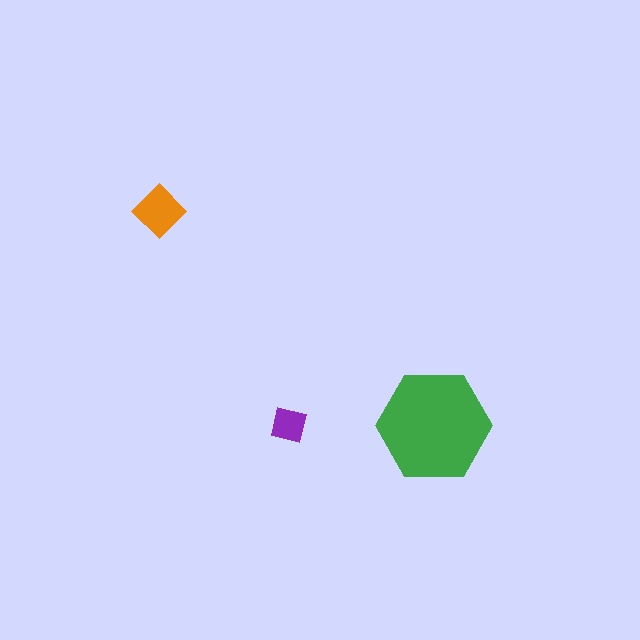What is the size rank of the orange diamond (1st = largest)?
2nd.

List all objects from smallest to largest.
The purple square, the orange diamond, the green hexagon.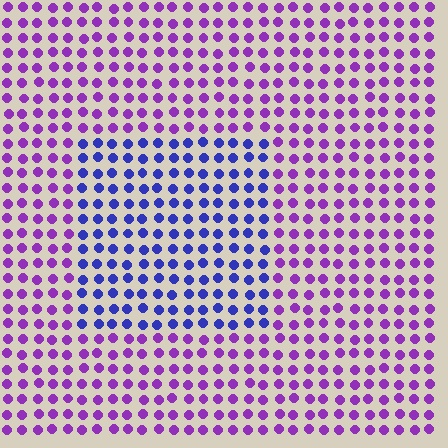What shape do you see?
I see a rectangle.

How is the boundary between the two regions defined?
The boundary is defined purely by a slight shift in hue (about 45 degrees). Spacing, size, and orientation are identical on both sides.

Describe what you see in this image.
The image is filled with small purple elements in a uniform arrangement. A rectangle-shaped region is visible where the elements are tinted to a slightly different hue, forming a subtle color boundary.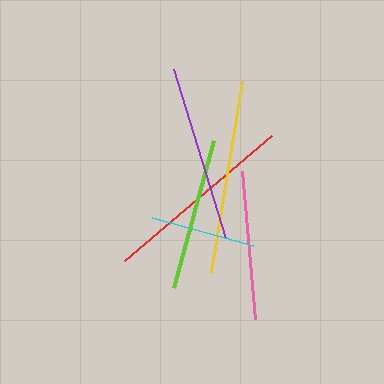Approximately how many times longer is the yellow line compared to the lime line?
The yellow line is approximately 1.3 times the length of the lime line.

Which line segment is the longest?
The yellow line is the longest at approximately 193 pixels.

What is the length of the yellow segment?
The yellow segment is approximately 193 pixels long.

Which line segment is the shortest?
The cyan line is the shortest at approximately 105 pixels.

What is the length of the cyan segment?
The cyan segment is approximately 105 pixels long.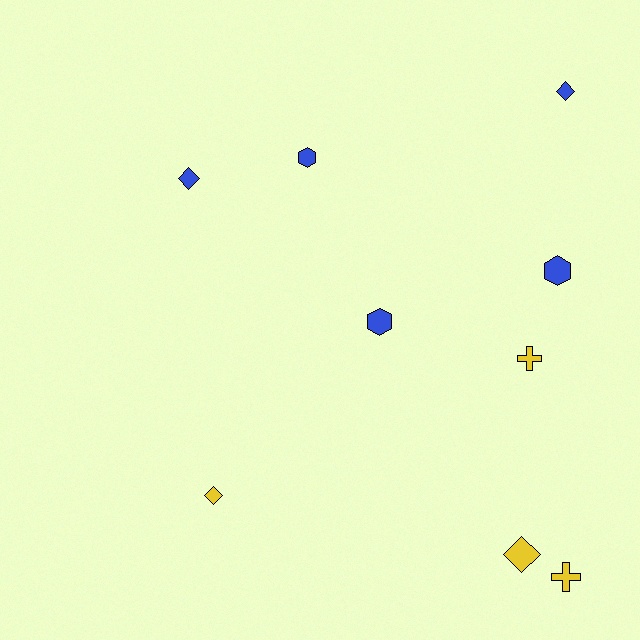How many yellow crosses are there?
There are 2 yellow crosses.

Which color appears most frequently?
Blue, with 5 objects.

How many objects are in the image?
There are 9 objects.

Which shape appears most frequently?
Diamond, with 4 objects.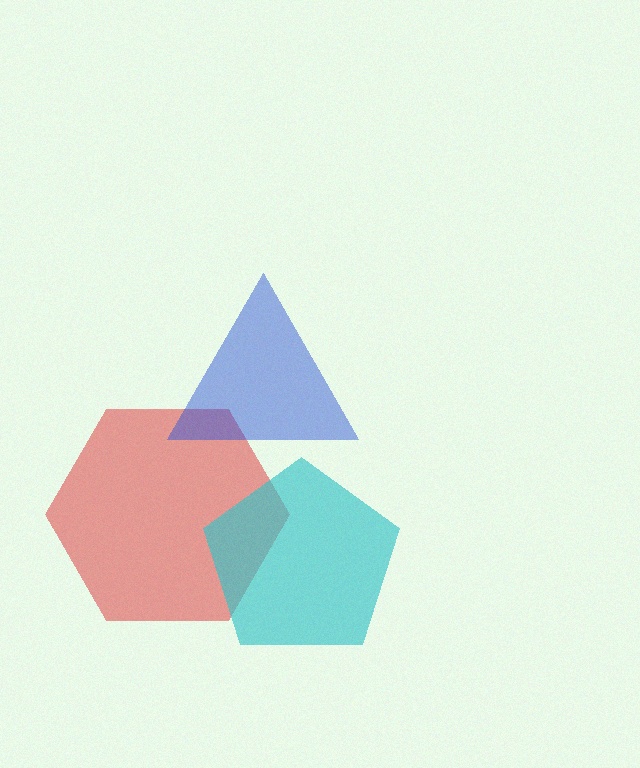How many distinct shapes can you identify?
There are 3 distinct shapes: a red hexagon, a cyan pentagon, a blue triangle.